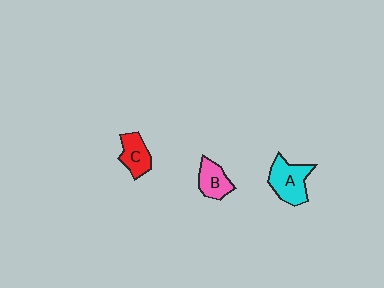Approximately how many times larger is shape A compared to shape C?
Approximately 1.4 times.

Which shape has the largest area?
Shape A (cyan).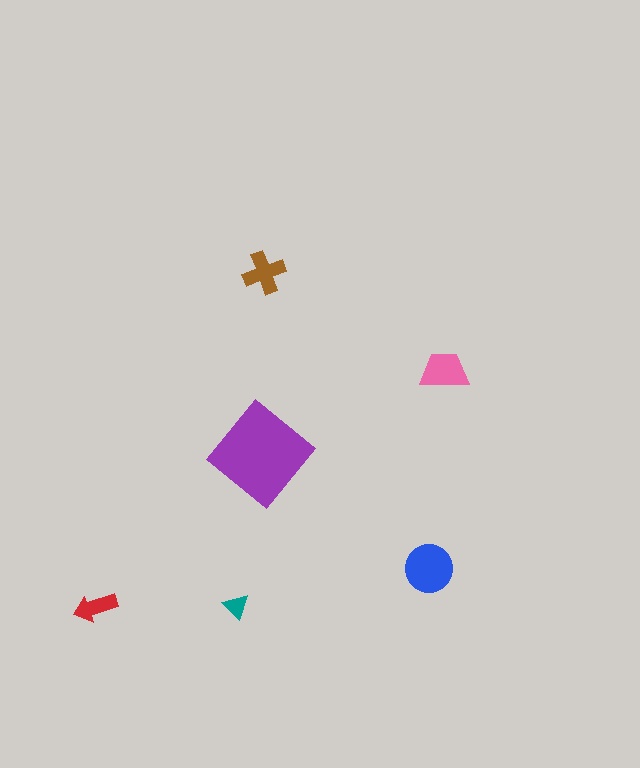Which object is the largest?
The purple diamond.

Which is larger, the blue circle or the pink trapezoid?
The blue circle.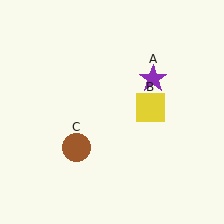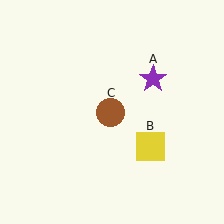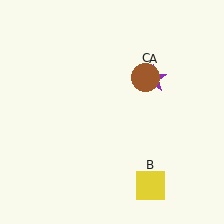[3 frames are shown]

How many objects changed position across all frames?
2 objects changed position: yellow square (object B), brown circle (object C).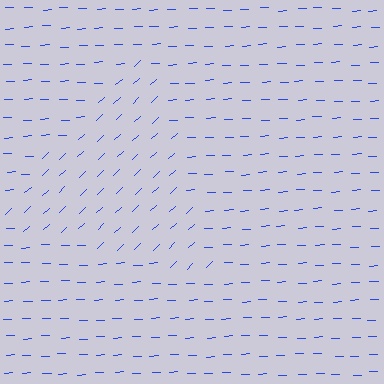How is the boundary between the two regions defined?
The boundary is defined purely by a change in line orientation (approximately 40 degrees difference). All lines are the same color and thickness.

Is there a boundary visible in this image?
Yes, there is a texture boundary formed by a change in line orientation.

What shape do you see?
I see a triangle.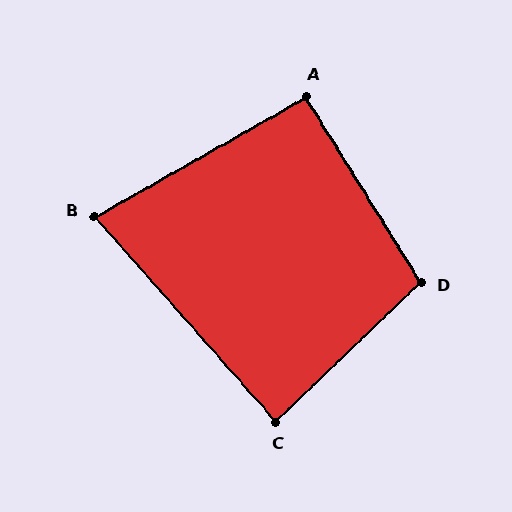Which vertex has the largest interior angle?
D, at approximately 102 degrees.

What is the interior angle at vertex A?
Approximately 92 degrees (approximately right).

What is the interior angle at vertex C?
Approximately 88 degrees (approximately right).